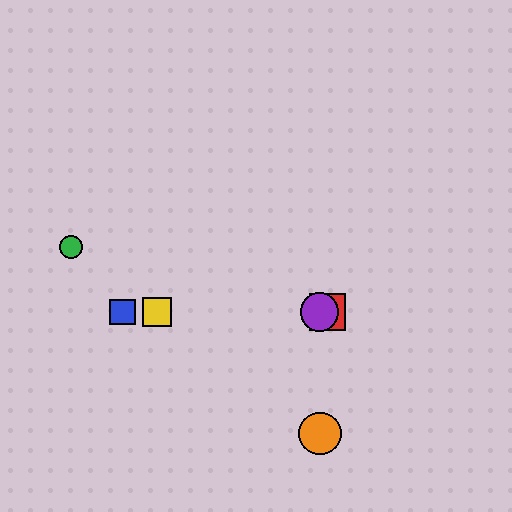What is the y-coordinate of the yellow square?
The yellow square is at y≈312.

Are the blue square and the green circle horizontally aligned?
No, the blue square is at y≈312 and the green circle is at y≈247.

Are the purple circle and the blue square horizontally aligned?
Yes, both are at y≈312.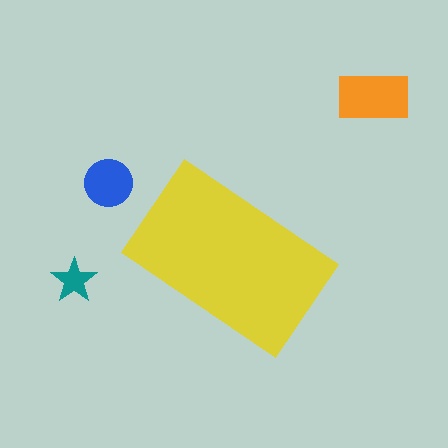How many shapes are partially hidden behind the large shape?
0 shapes are partially hidden.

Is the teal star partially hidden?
No, the teal star is fully visible.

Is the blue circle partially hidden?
No, the blue circle is fully visible.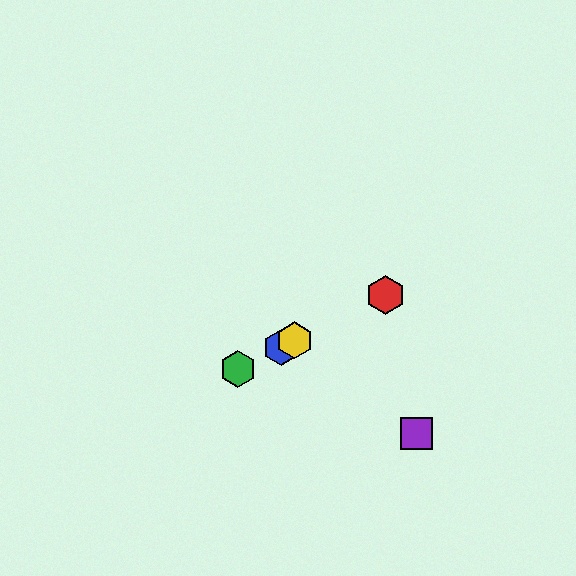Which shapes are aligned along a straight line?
The red hexagon, the blue hexagon, the green hexagon, the yellow hexagon are aligned along a straight line.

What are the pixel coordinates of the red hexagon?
The red hexagon is at (385, 295).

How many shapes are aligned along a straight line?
4 shapes (the red hexagon, the blue hexagon, the green hexagon, the yellow hexagon) are aligned along a straight line.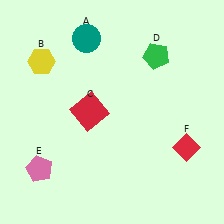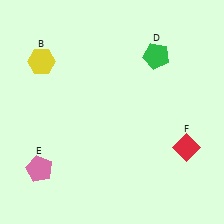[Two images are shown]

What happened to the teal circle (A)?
The teal circle (A) was removed in Image 2. It was in the top-left area of Image 1.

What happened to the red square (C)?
The red square (C) was removed in Image 2. It was in the top-left area of Image 1.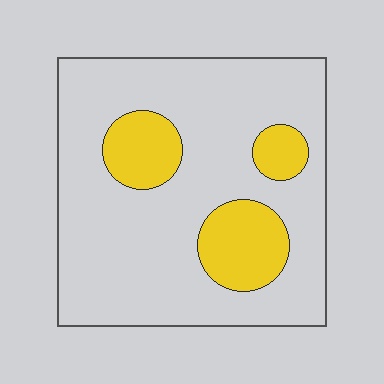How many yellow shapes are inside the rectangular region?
3.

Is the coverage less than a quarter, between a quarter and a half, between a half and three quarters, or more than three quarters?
Less than a quarter.